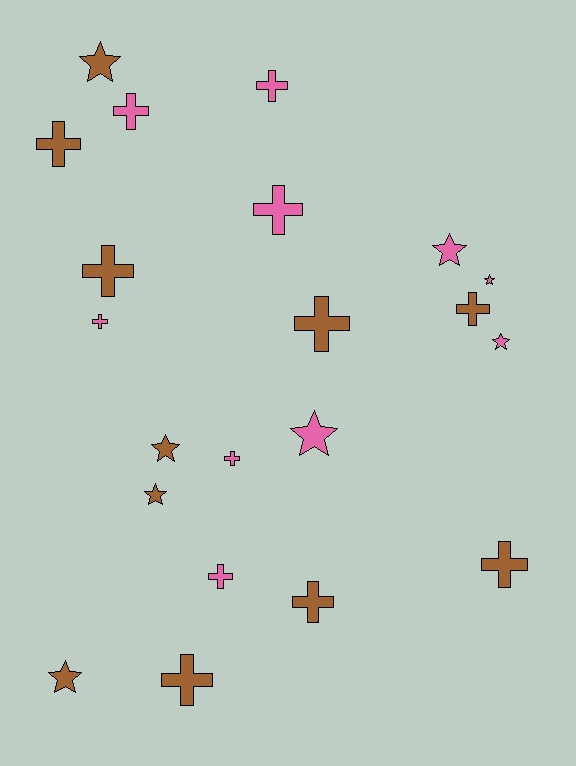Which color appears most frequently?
Brown, with 11 objects.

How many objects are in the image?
There are 21 objects.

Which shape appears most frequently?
Cross, with 13 objects.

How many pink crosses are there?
There are 6 pink crosses.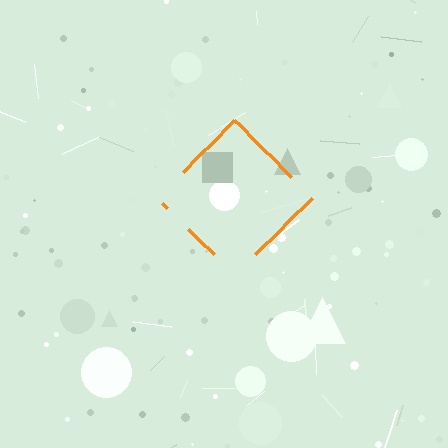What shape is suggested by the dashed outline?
The dashed outline suggests a diamond.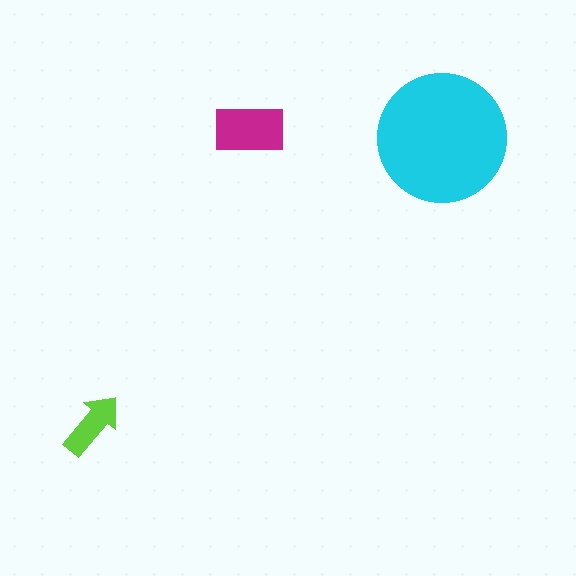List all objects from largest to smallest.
The cyan circle, the magenta rectangle, the lime arrow.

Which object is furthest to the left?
The lime arrow is leftmost.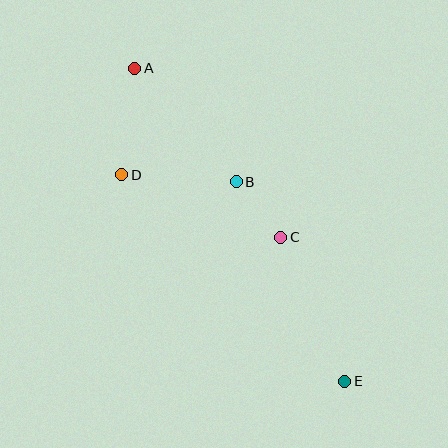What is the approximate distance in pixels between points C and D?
The distance between C and D is approximately 171 pixels.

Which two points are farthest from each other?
Points A and E are farthest from each other.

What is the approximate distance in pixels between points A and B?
The distance between A and B is approximately 152 pixels.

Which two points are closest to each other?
Points B and C are closest to each other.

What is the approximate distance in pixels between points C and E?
The distance between C and E is approximately 158 pixels.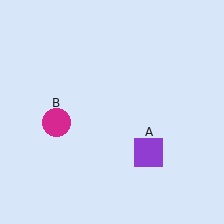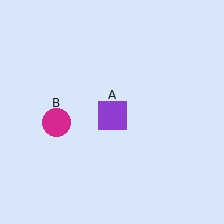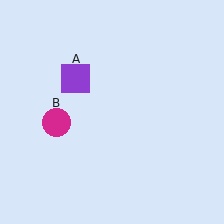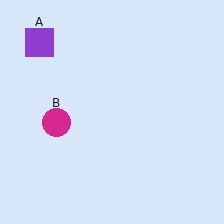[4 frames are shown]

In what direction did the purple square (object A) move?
The purple square (object A) moved up and to the left.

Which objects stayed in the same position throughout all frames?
Magenta circle (object B) remained stationary.